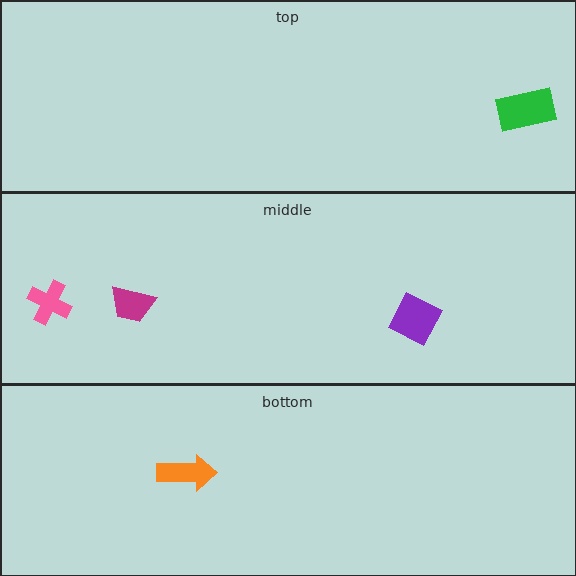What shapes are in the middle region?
The magenta trapezoid, the pink cross, the purple diamond.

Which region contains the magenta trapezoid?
The middle region.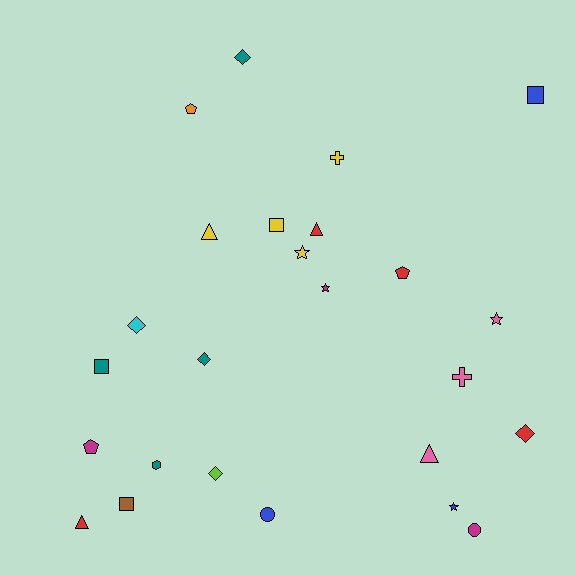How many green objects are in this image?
There are no green objects.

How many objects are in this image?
There are 25 objects.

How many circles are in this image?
There are 2 circles.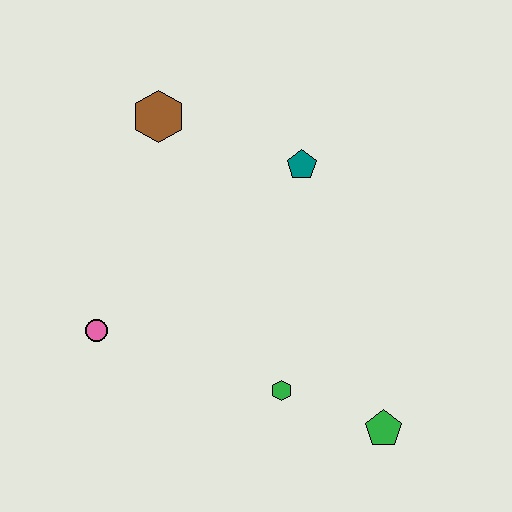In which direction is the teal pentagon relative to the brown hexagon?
The teal pentagon is to the right of the brown hexagon.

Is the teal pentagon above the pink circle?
Yes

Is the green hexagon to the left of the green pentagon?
Yes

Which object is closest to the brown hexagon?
The teal pentagon is closest to the brown hexagon.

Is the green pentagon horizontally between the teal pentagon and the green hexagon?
No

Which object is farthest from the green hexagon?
The brown hexagon is farthest from the green hexagon.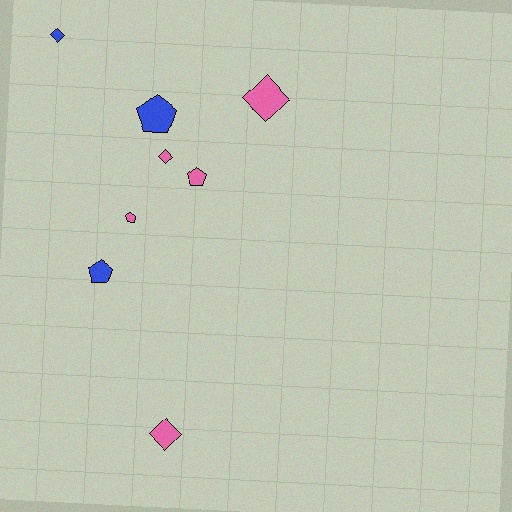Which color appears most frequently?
Pink, with 5 objects.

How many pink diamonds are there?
There are 3 pink diamonds.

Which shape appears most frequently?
Diamond, with 4 objects.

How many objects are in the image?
There are 8 objects.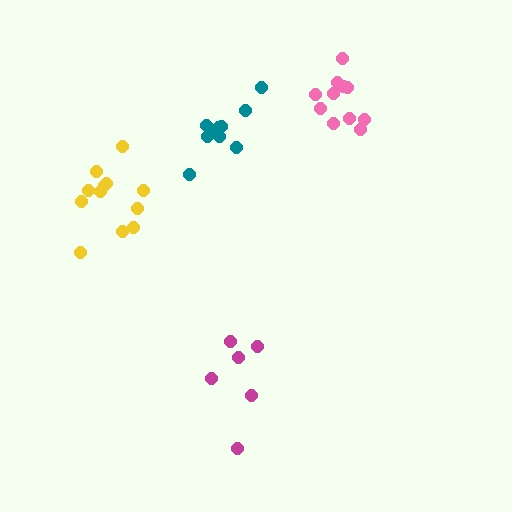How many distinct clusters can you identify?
There are 4 distinct clusters.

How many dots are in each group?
Group 1: 10 dots, Group 2: 6 dots, Group 3: 11 dots, Group 4: 12 dots (39 total).